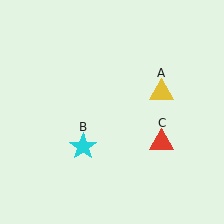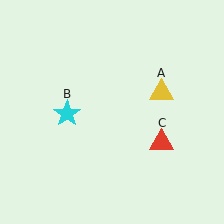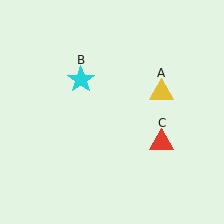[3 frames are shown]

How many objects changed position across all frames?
1 object changed position: cyan star (object B).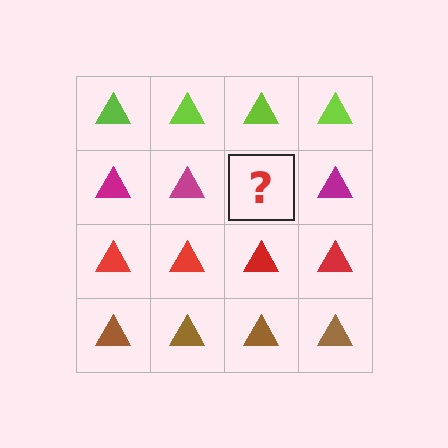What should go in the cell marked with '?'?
The missing cell should contain a magenta triangle.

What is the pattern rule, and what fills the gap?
The rule is that each row has a consistent color. The gap should be filled with a magenta triangle.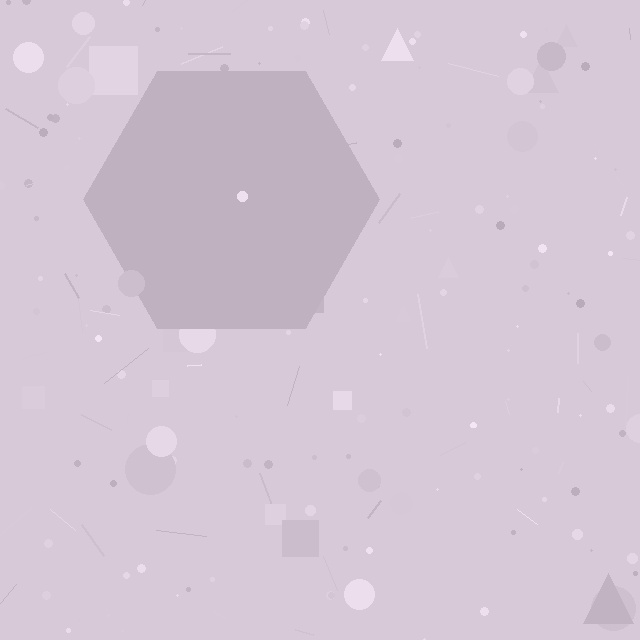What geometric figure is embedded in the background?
A hexagon is embedded in the background.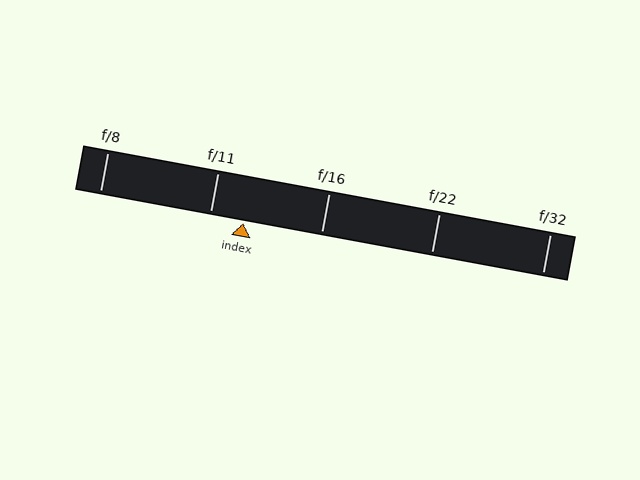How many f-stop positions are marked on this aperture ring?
There are 5 f-stop positions marked.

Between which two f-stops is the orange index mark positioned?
The index mark is between f/11 and f/16.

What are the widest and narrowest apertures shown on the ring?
The widest aperture shown is f/8 and the narrowest is f/32.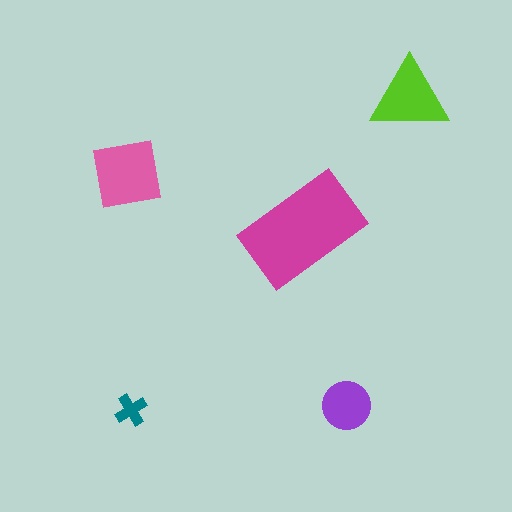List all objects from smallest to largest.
The teal cross, the purple circle, the lime triangle, the pink square, the magenta rectangle.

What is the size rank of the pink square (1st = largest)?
2nd.